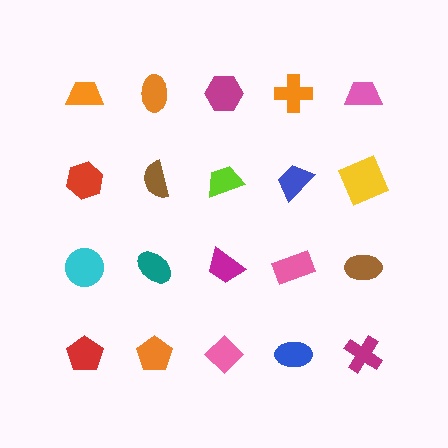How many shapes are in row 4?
5 shapes.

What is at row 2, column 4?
A blue trapezoid.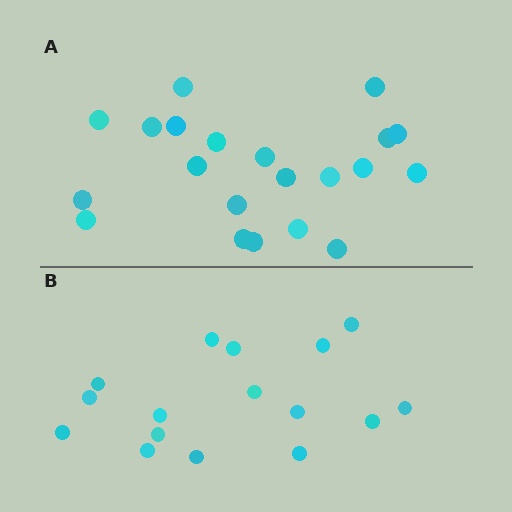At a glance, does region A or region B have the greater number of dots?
Region A (the top region) has more dots.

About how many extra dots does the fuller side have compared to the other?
Region A has about 5 more dots than region B.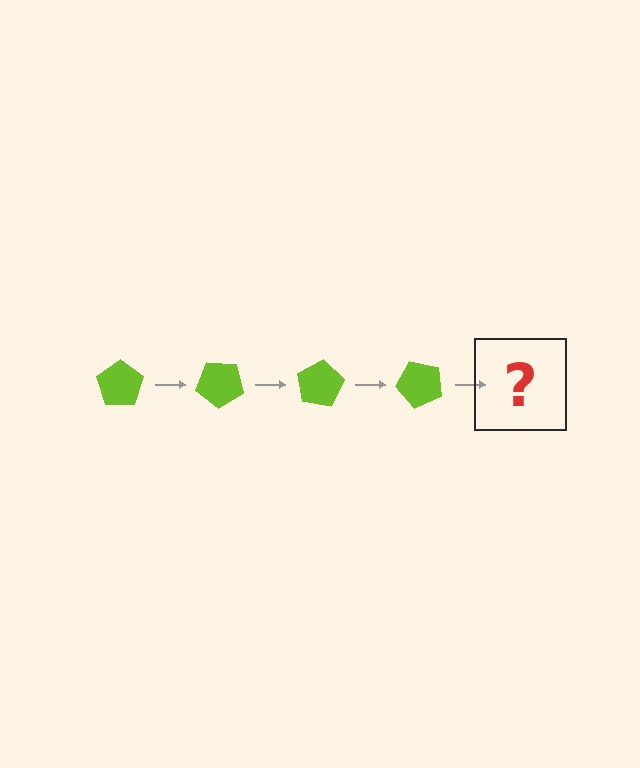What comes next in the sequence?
The next element should be a lime pentagon rotated 160 degrees.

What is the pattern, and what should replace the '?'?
The pattern is that the pentagon rotates 40 degrees each step. The '?' should be a lime pentagon rotated 160 degrees.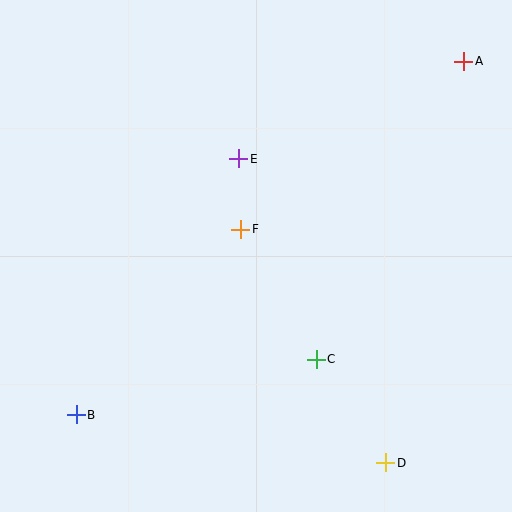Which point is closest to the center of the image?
Point F at (241, 229) is closest to the center.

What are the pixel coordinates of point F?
Point F is at (241, 229).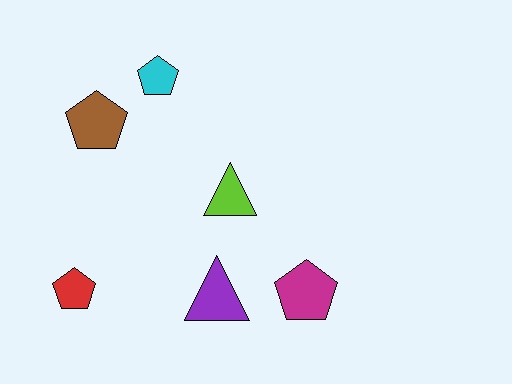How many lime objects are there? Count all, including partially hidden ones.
There is 1 lime object.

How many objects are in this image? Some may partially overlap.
There are 6 objects.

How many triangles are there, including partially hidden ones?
There are 2 triangles.